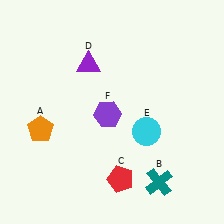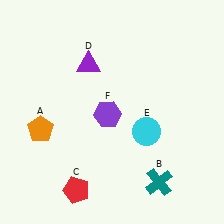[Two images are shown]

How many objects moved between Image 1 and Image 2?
1 object moved between the two images.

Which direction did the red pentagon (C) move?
The red pentagon (C) moved left.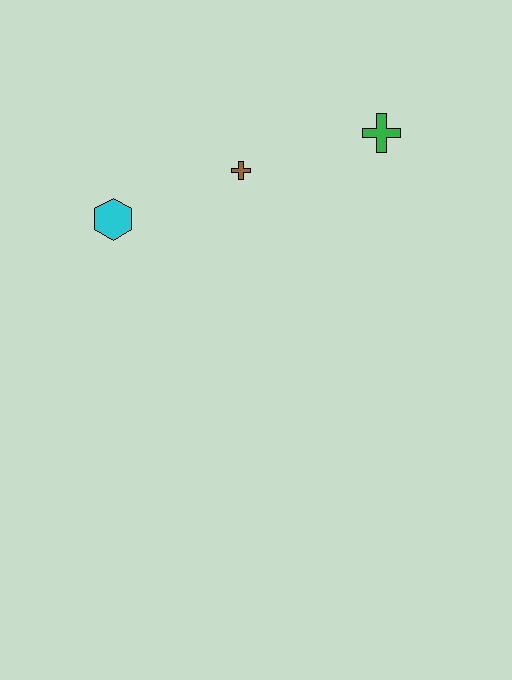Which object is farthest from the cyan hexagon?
The green cross is farthest from the cyan hexagon.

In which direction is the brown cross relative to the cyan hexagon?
The brown cross is to the right of the cyan hexagon.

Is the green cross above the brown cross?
Yes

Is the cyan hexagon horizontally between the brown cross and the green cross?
No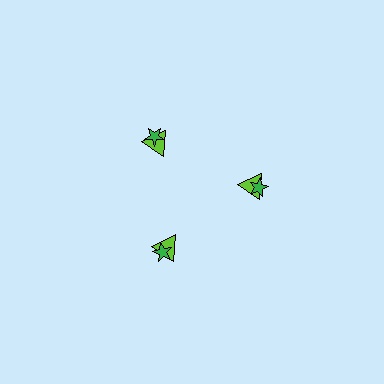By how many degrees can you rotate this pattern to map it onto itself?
The pattern maps onto itself every 120 degrees of rotation.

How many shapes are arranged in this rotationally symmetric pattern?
There are 6 shapes, arranged in 3 groups of 2.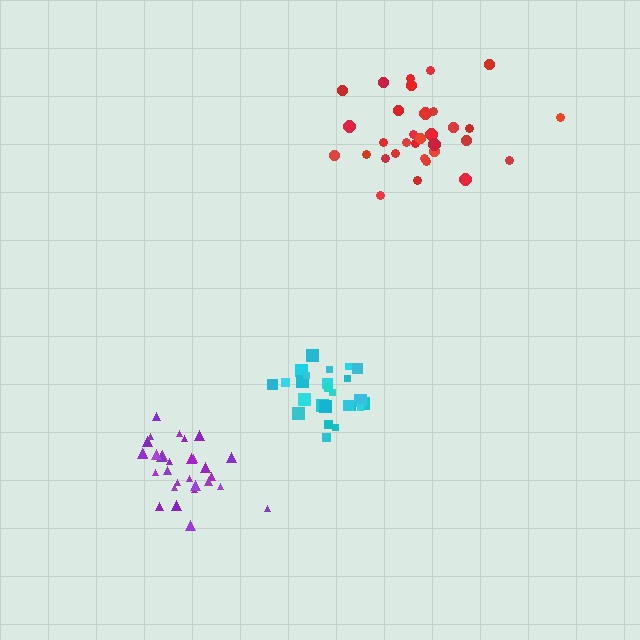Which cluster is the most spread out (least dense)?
Red.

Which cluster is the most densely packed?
Purple.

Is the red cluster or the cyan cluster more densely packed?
Cyan.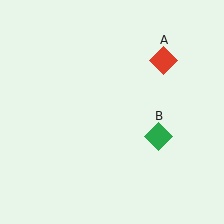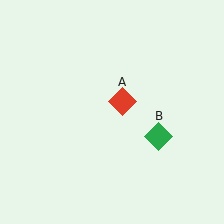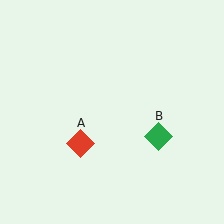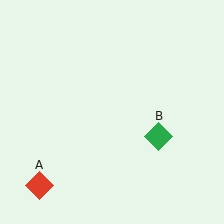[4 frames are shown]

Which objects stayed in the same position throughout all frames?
Green diamond (object B) remained stationary.